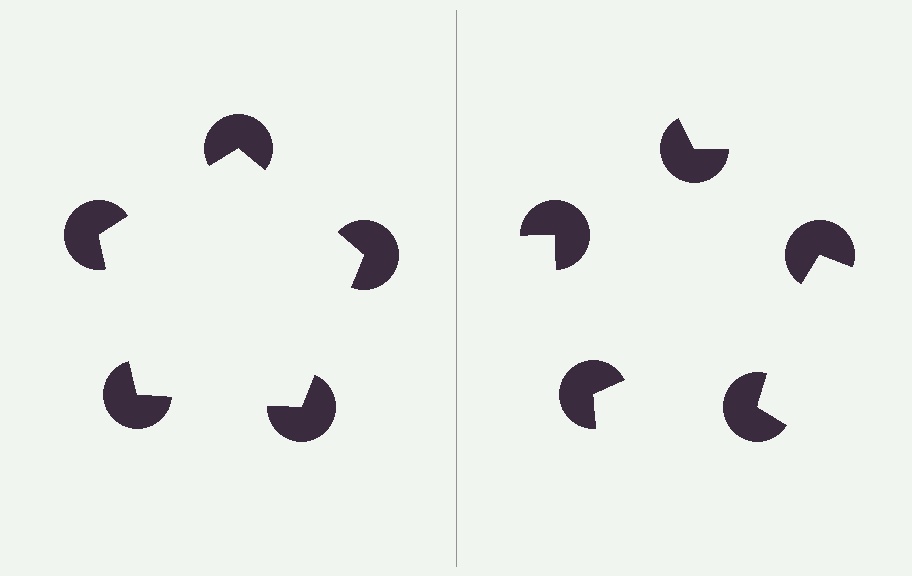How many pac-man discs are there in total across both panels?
10 — 5 on each side.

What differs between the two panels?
The pac-man discs are positioned identically on both sides; only the wedge orientations differ. On the left they align to a pentagon; on the right they are misaligned.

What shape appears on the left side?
An illusory pentagon.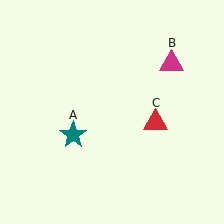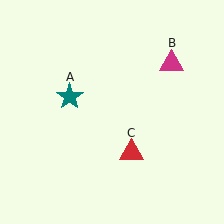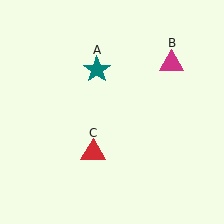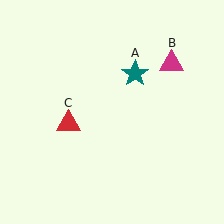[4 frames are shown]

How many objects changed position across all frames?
2 objects changed position: teal star (object A), red triangle (object C).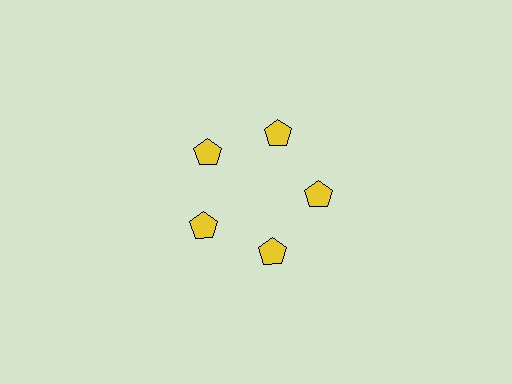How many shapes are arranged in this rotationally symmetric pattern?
There are 5 shapes, arranged in 5 groups of 1.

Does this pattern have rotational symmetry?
Yes, this pattern has 5-fold rotational symmetry. It looks the same after rotating 72 degrees around the center.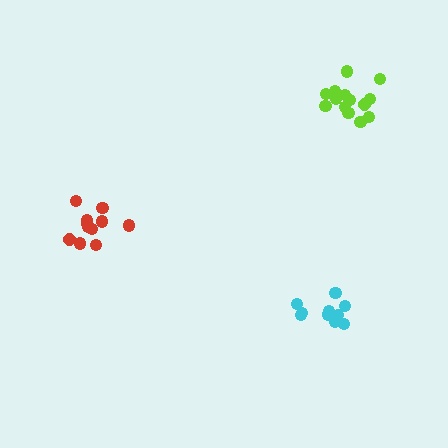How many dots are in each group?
Group 1: 12 dots, Group 2: 10 dots, Group 3: 14 dots (36 total).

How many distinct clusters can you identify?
There are 3 distinct clusters.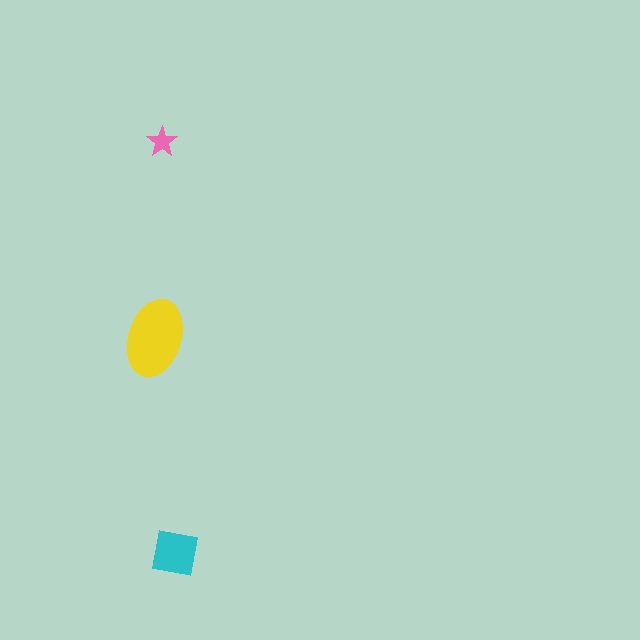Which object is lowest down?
The cyan square is bottommost.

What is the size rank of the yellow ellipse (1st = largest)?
1st.